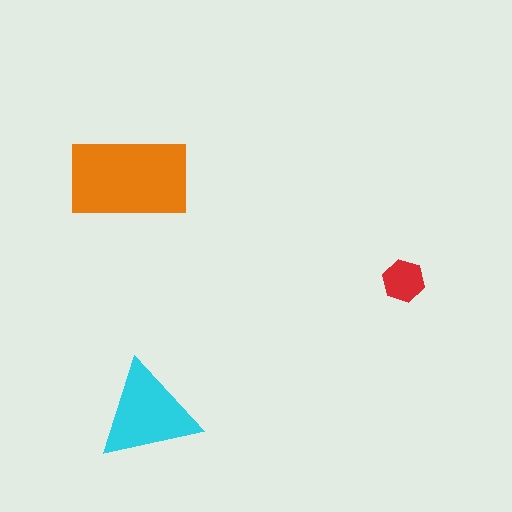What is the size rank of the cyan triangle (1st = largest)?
2nd.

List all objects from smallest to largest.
The red hexagon, the cyan triangle, the orange rectangle.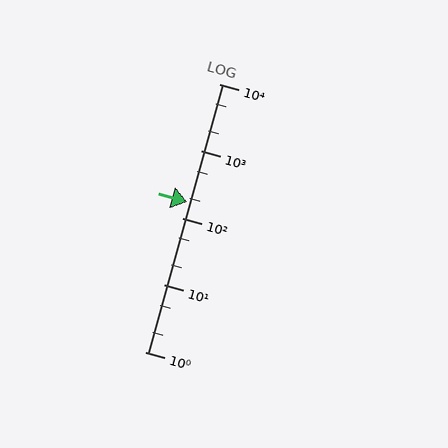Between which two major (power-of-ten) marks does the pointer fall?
The pointer is between 100 and 1000.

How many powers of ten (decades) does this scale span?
The scale spans 4 decades, from 1 to 10000.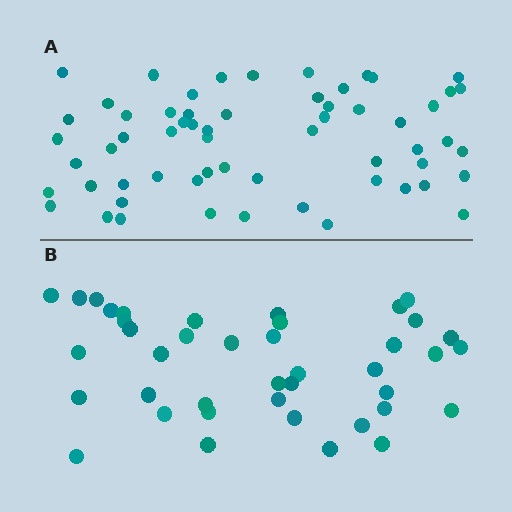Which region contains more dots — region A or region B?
Region A (the top region) has more dots.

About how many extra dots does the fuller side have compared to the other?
Region A has approximately 20 more dots than region B.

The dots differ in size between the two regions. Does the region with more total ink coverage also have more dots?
No. Region B has more total ink coverage because its dots are larger, but region A actually contains more individual dots. Total area can be misleading — the number of items is what matters here.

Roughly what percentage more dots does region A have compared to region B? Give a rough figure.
About 45% more.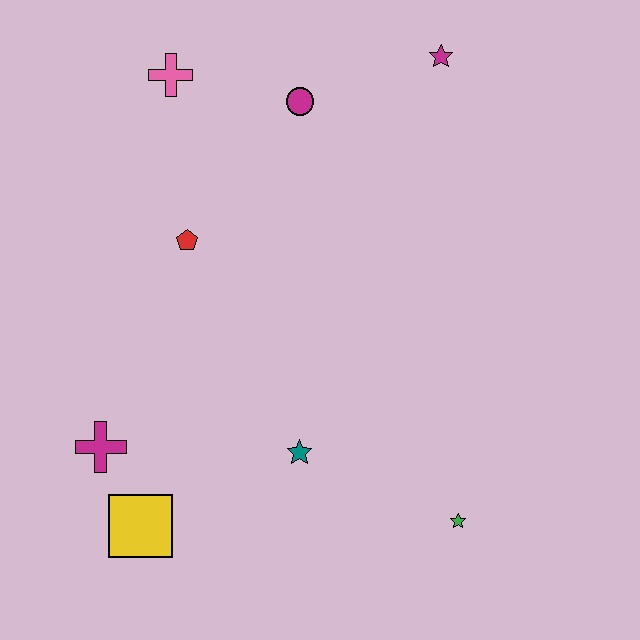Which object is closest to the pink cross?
The magenta circle is closest to the pink cross.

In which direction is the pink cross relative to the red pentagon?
The pink cross is above the red pentagon.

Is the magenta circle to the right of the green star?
No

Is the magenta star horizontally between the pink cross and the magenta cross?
No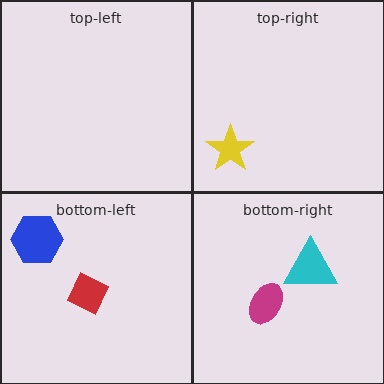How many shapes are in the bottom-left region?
2.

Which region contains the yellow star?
The top-right region.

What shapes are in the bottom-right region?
The cyan triangle, the magenta ellipse.